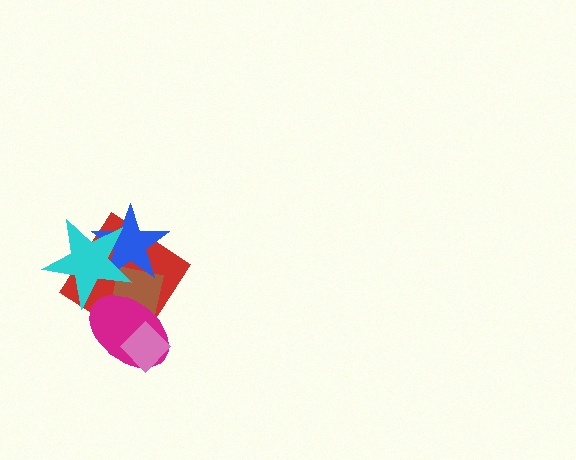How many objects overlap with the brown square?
4 objects overlap with the brown square.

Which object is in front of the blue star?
The cyan star is in front of the blue star.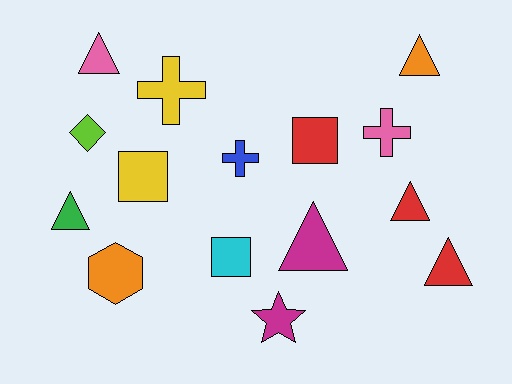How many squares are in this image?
There are 3 squares.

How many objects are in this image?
There are 15 objects.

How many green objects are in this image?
There is 1 green object.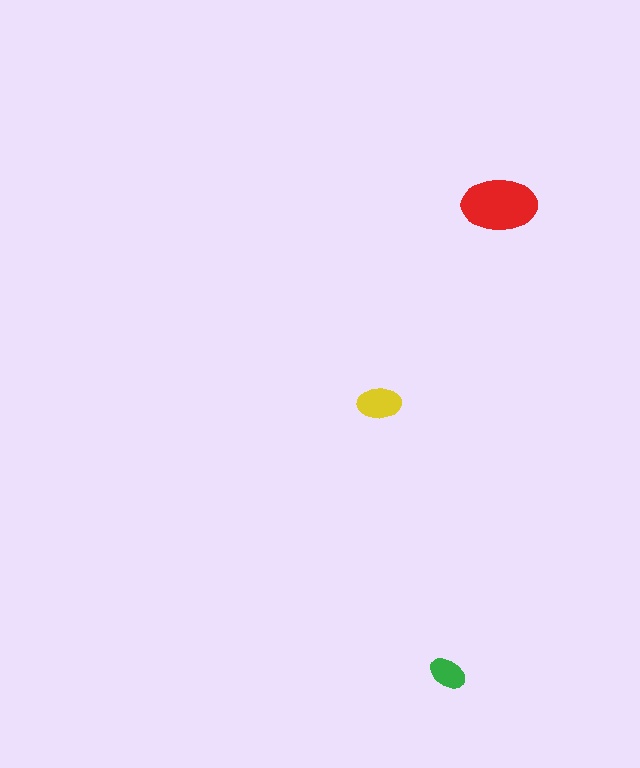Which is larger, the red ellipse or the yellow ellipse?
The red one.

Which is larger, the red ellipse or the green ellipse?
The red one.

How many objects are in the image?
There are 3 objects in the image.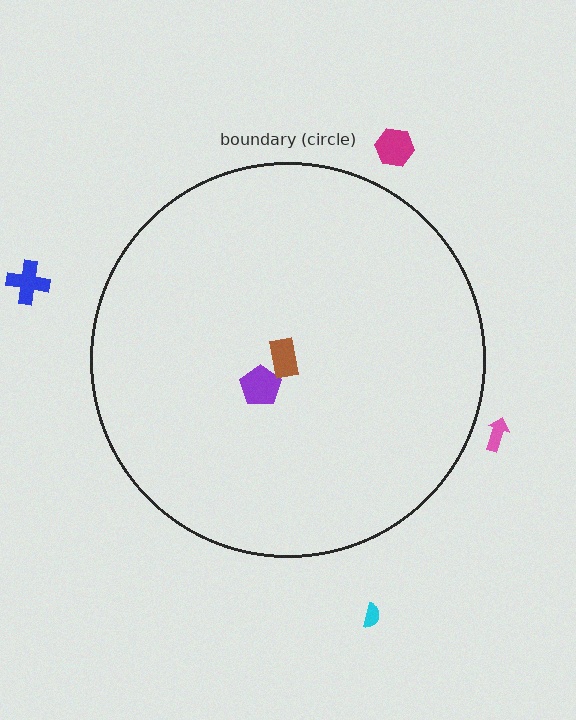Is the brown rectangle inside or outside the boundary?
Inside.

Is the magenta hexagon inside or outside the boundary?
Outside.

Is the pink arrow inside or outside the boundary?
Outside.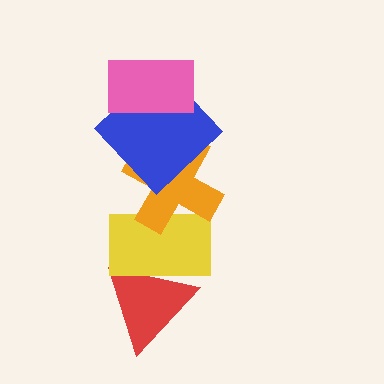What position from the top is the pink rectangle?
The pink rectangle is 1st from the top.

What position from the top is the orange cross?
The orange cross is 3rd from the top.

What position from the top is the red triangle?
The red triangle is 5th from the top.